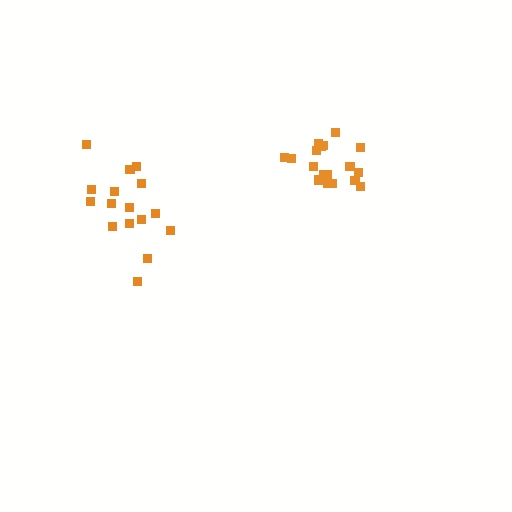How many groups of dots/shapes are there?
There are 2 groups.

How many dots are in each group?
Group 1: 19 dots, Group 2: 16 dots (35 total).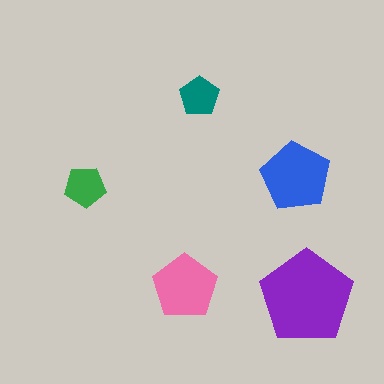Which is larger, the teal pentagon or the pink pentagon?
The pink one.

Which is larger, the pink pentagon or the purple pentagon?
The purple one.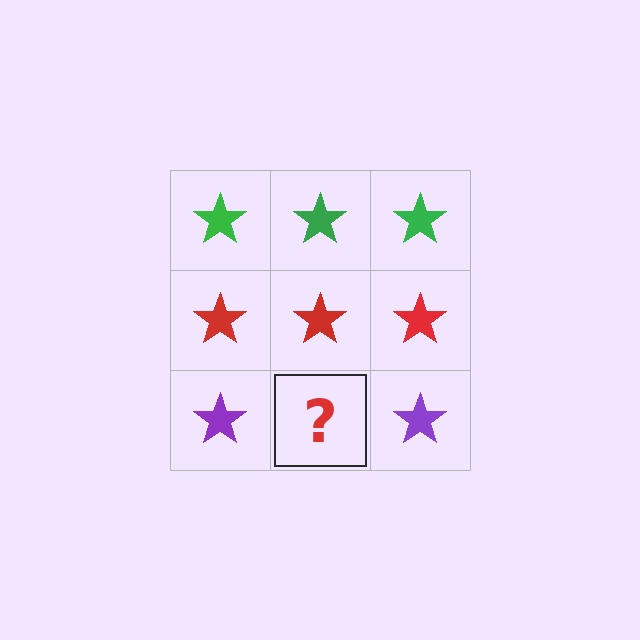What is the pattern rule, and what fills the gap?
The rule is that each row has a consistent color. The gap should be filled with a purple star.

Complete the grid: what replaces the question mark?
The question mark should be replaced with a purple star.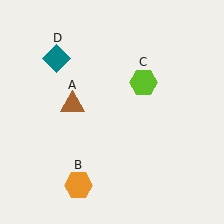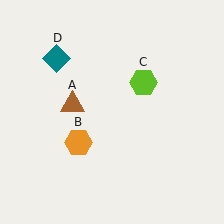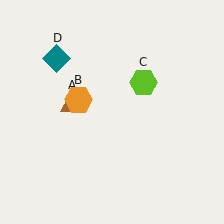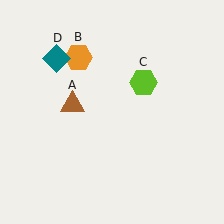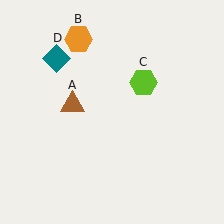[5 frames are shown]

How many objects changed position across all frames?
1 object changed position: orange hexagon (object B).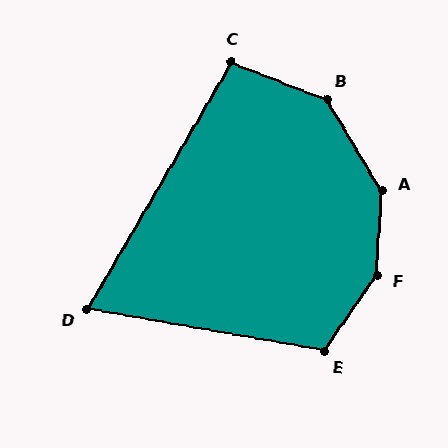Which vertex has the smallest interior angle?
D, at approximately 70 degrees.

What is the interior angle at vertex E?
Approximately 115 degrees (obtuse).